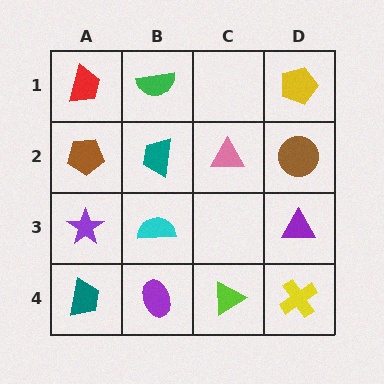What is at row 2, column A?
A brown pentagon.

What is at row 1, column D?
A yellow pentagon.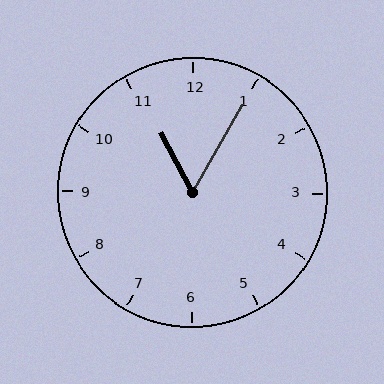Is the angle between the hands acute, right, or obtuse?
It is acute.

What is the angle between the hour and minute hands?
Approximately 58 degrees.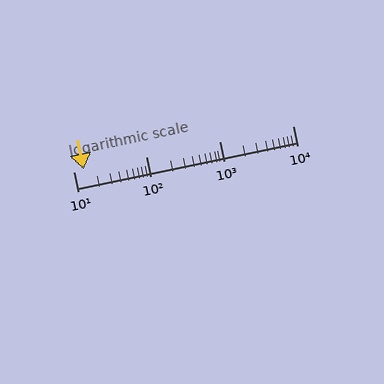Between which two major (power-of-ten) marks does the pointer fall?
The pointer is between 10 and 100.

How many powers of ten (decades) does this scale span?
The scale spans 3 decades, from 10 to 10000.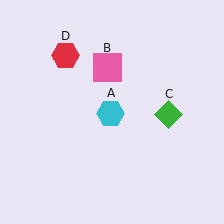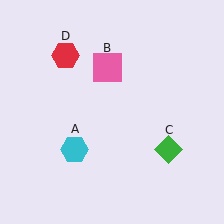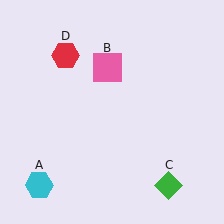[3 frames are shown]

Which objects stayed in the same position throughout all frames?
Pink square (object B) and red hexagon (object D) remained stationary.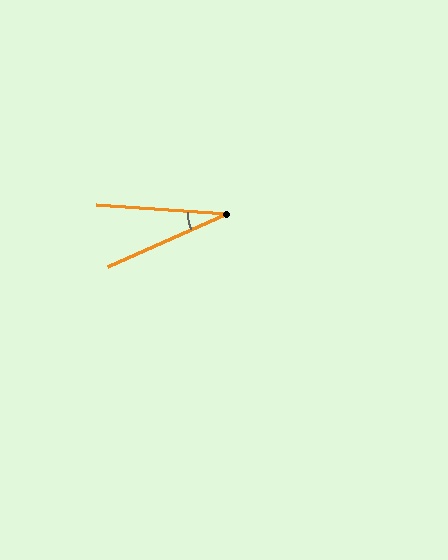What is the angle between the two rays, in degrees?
Approximately 28 degrees.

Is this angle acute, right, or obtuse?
It is acute.